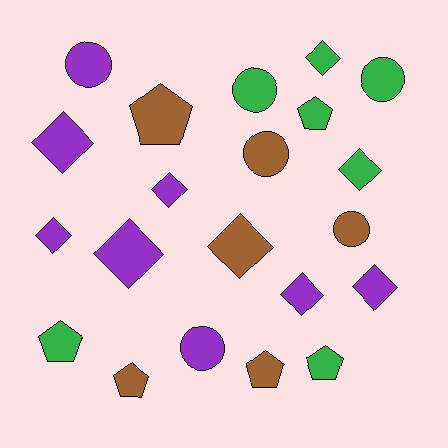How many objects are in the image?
There are 21 objects.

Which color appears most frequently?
Purple, with 8 objects.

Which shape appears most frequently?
Diamond, with 9 objects.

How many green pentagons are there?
There are 3 green pentagons.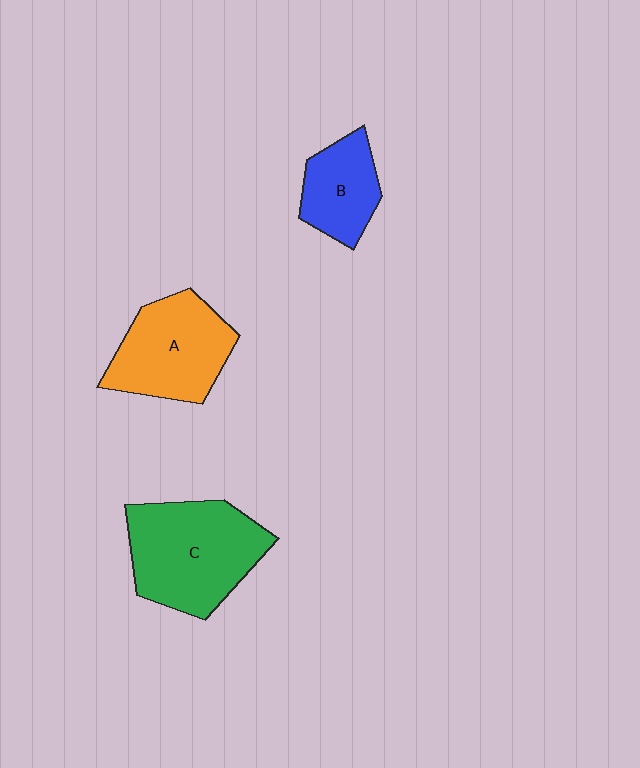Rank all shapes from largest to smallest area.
From largest to smallest: C (green), A (orange), B (blue).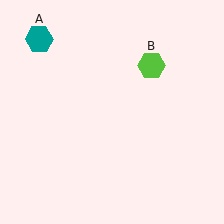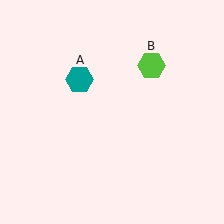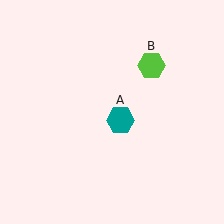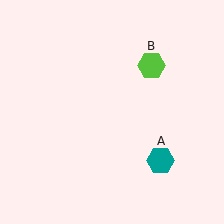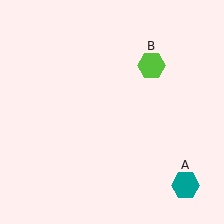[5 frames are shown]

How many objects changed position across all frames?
1 object changed position: teal hexagon (object A).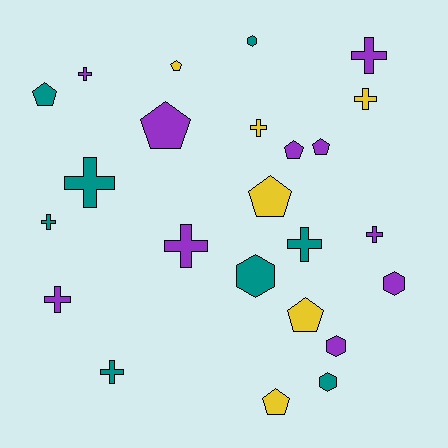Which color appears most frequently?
Purple, with 10 objects.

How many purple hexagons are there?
There are 2 purple hexagons.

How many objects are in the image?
There are 24 objects.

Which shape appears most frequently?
Cross, with 11 objects.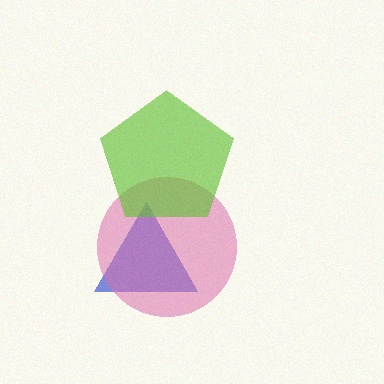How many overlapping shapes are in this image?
There are 3 overlapping shapes in the image.